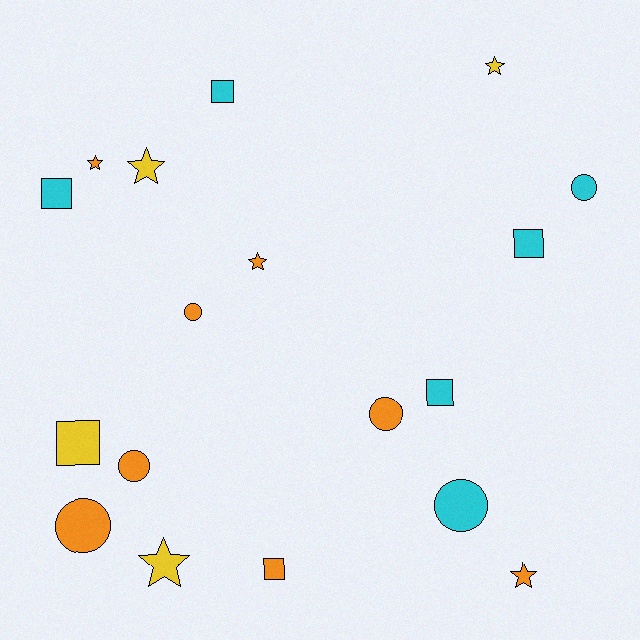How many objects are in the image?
There are 18 objects.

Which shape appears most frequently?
Square, with 6 objects.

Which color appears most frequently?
Orange, with 8 objects.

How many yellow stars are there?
There are 3 yellow stars.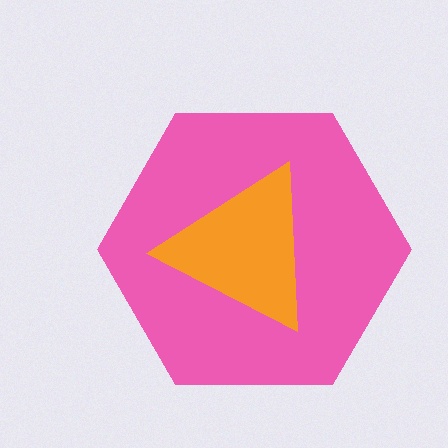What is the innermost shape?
The orange triangle.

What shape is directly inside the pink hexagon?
The orange triangle.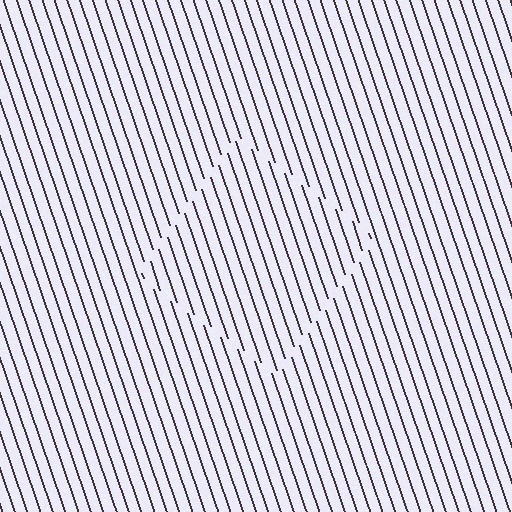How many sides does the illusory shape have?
4 sides — the line-ends trace a square.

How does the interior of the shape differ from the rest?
The interior of the shape contains the same grating, shifted by half a period — the contour is defined by the phase discontinuity where line-ends from the inner and outer gratings abut.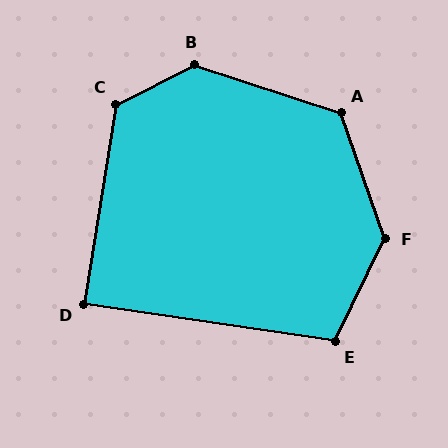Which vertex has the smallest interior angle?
D, at approximately 89 degrees.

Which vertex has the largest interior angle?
B, at approximately 136 degrees.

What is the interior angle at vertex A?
Approximately 127 degrees (obtuse).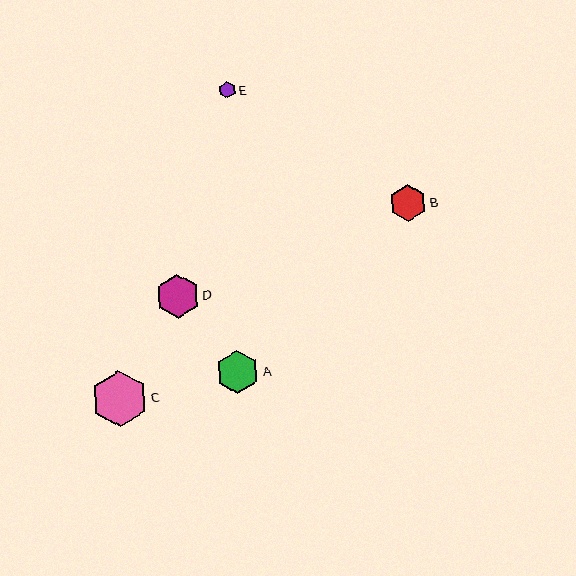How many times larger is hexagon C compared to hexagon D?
Hexagon C is approximately 1.3 times the size of hexagon D.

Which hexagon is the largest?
Hexagon C is the largest with a size of approximately 56 pixels.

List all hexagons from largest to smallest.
From largest to smallest: C, D, A, B, E.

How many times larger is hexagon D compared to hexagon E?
Hexagon D is approximately 2.6 times the size of hexagon E.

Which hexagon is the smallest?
Hexagon E is the smallest with a size of approximately 17 pixels.